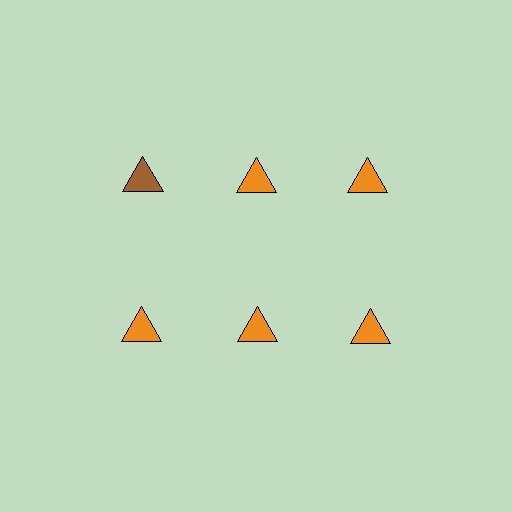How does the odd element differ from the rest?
It has a different color: brown instead of orange.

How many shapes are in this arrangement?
There are 6 shapes arranged in a grid pattern.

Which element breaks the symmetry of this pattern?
The brown triangle in the top row, leftmost column breaks the symmetry. All other shapes are orange triangles.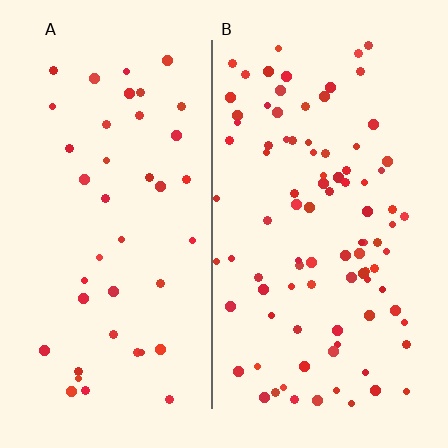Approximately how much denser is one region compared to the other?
Approximately 2.2× — region B over region A.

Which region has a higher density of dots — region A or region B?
B (the right).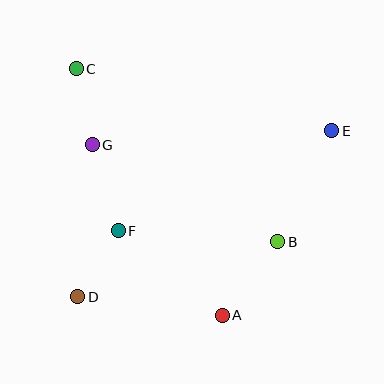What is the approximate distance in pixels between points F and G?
The distance between F and G is approximately 90 pixels.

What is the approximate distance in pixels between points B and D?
The distance between B and D is approximately 207 pixels.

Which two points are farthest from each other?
Points D and E are farthest from each other.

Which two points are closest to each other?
Points D and F are closest to each other.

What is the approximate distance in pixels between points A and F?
The distance between A and F is approximately 134 pixels.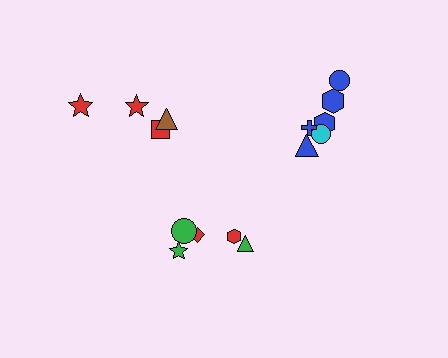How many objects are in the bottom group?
There are 5 objects.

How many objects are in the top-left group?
There are 4 objects.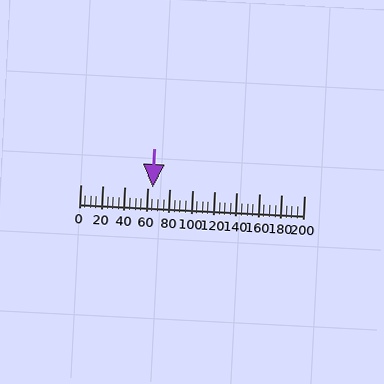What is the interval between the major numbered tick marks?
The major tick marks are spaced 20 units apart.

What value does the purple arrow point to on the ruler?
The purple arrow points to approximately 65.